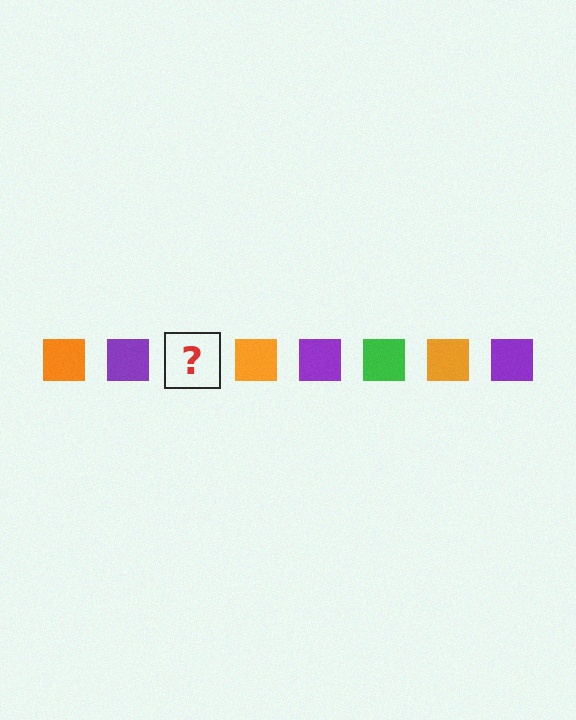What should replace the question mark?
The question mark should be replaced with a green square.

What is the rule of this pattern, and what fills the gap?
The rule is that the pattern cycles through orange, purple, green squares. The gap should be filled with a green square.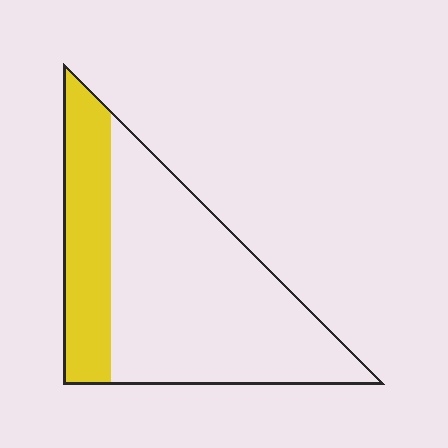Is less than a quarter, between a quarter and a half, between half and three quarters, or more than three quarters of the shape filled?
Between a quarter and a half.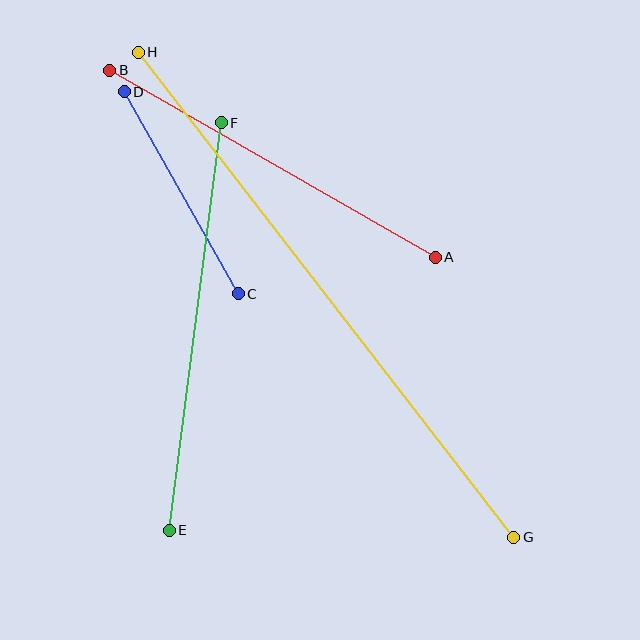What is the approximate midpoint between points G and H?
The midpoint is at approximately (326, 295) pixels.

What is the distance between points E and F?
The distance is approximately 411 pixels.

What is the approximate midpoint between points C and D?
The midpoint is at approximately (181, 193) pixels.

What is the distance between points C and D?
The distance is approximately 232 pixels.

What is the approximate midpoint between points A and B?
The midpoint is at approximately (273, 164) pixels.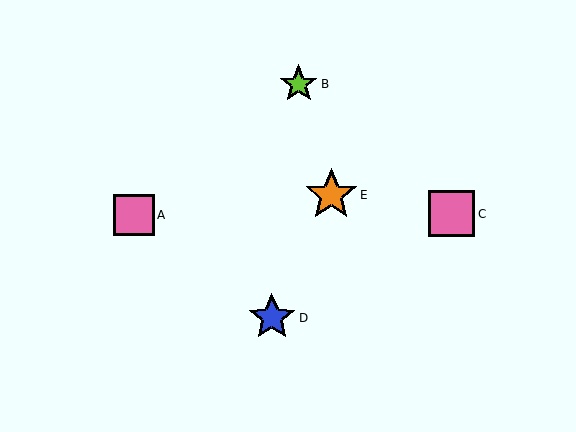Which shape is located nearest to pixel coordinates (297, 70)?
The lime star (labeled B) at (299, 84) is nearest to that location.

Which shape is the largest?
The orange star (labeled E) is the largest.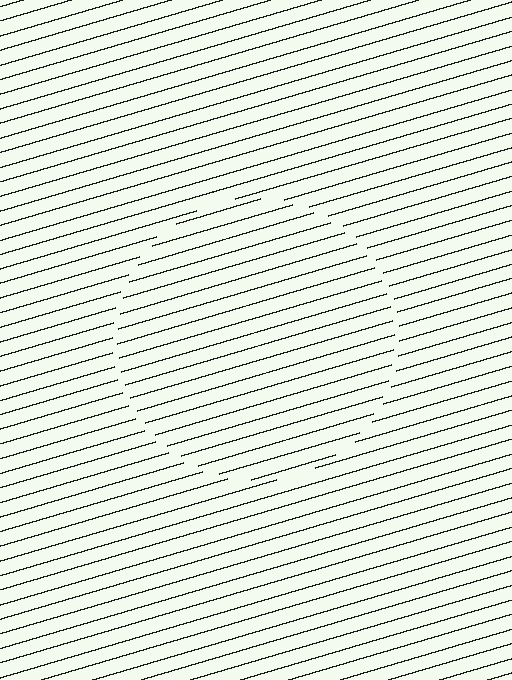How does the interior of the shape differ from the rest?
The interior of the shape contains the same grating, shifted by half a period — the contour is defined by the phase discontinuity where line-ends from the inner and outer gratings abut.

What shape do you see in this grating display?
An illusory circle. The interior of the shape contains the same grating, shifted by half a period — the contour is defined by the phase discontinuity where line-ends from the inner and outer gratings abut.